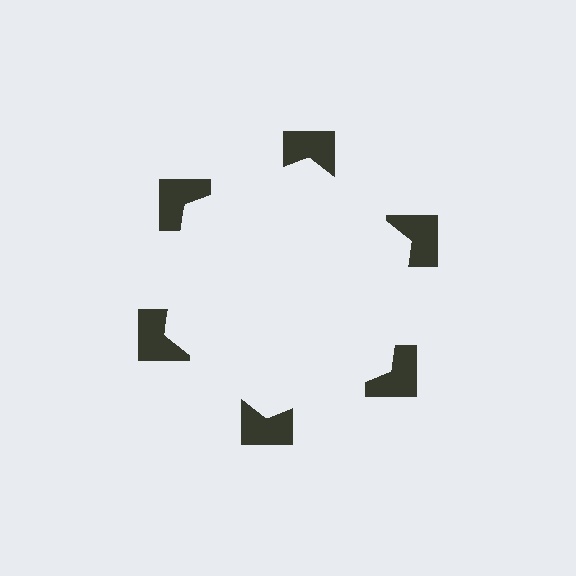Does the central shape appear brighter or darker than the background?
It typically appears slightly brighter than the background, even though no actual brightness change is drawn.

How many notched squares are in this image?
There are 6 — one at each vertex of the illusory hexagon.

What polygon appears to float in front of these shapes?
An illusory hexagon — its edges are inferred from the aligned wedge cuts in the notched squares, not physically drawn.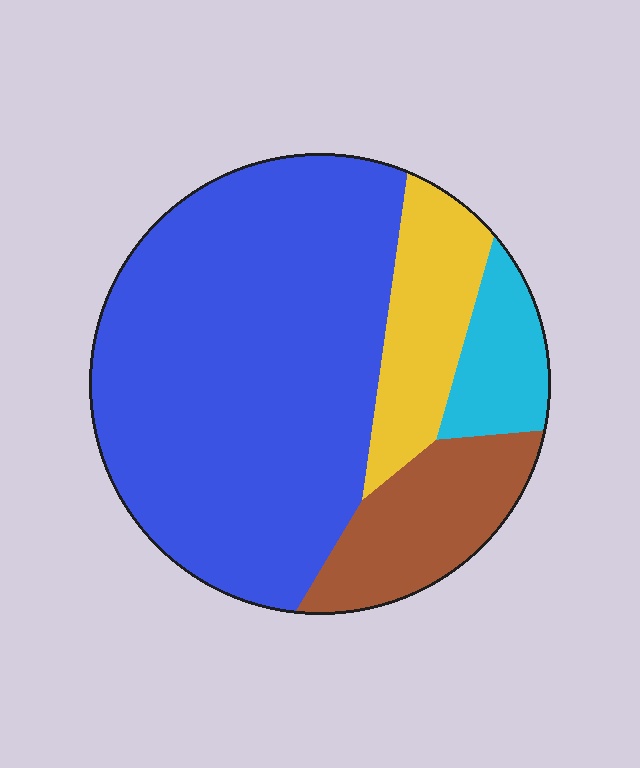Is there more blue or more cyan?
Blue.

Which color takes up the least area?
Cyan, at roughly 10%.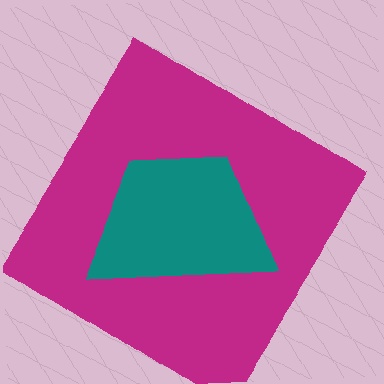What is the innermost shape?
The teal trapezoid.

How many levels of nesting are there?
2.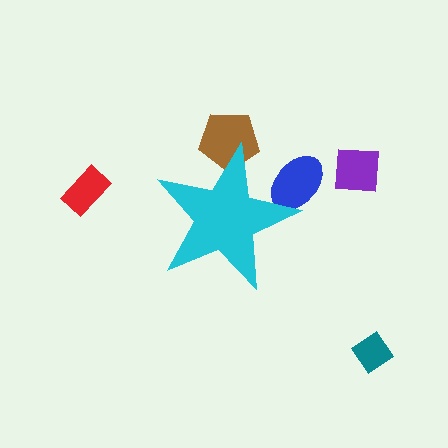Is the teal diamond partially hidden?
No, the teal diamond is fully visible.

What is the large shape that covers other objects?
A cyan star.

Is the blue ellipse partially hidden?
Yes, the blue ellipse is partially hidden behind the cyan star.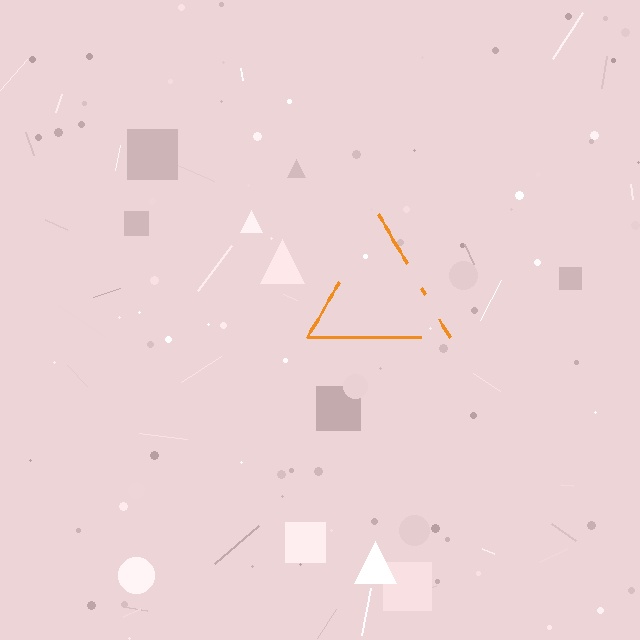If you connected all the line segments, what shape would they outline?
They would outline a triangle.